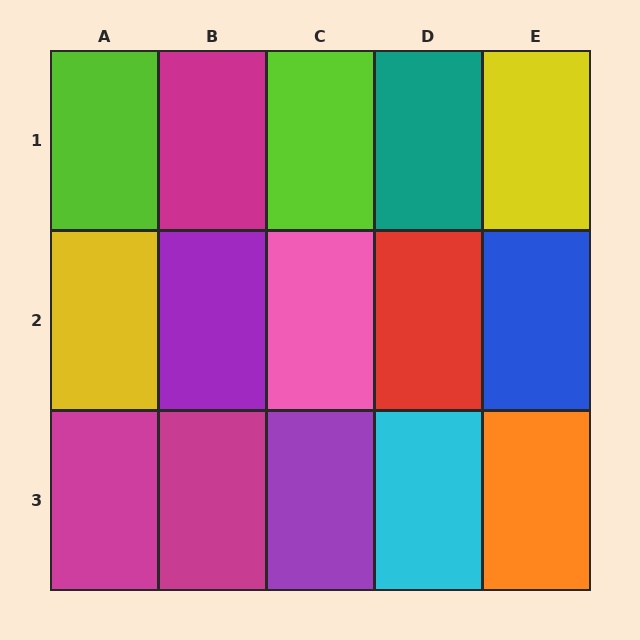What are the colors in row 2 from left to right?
Yellow, purple, pink, red, blue.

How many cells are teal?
1 cell is teal.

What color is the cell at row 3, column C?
Purple.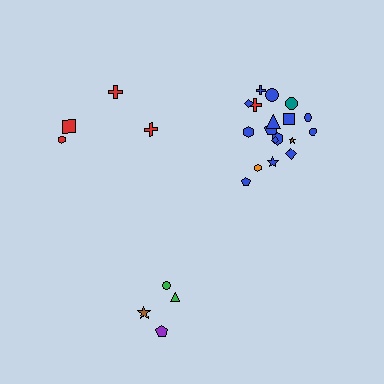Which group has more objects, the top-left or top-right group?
The top-right group.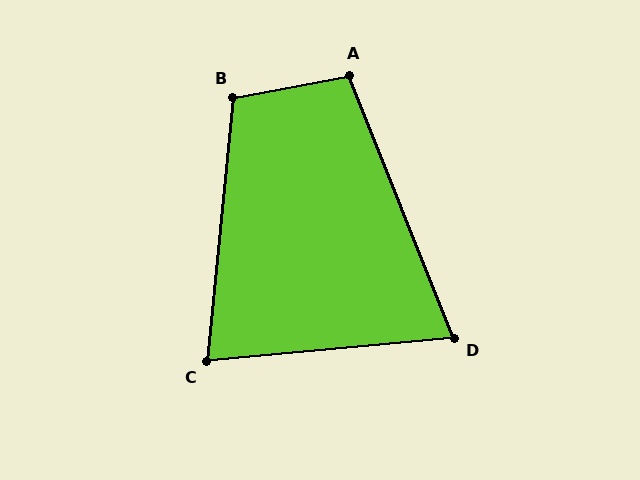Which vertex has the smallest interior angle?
D, at approximately 73 degrees.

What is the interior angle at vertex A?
Approximately 101 degrees (obtuse).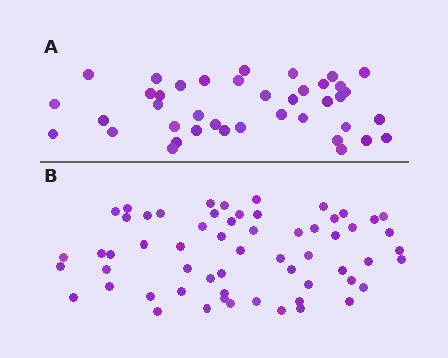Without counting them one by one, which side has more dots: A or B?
Region B (the bottom region) has more dots.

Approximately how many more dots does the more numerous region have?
Region B has approximately 20 more dots than region A.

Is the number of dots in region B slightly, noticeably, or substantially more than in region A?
Region B has substantially more. The ratio is roughly 1.5 to 1.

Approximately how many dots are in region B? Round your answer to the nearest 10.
About 60 dots.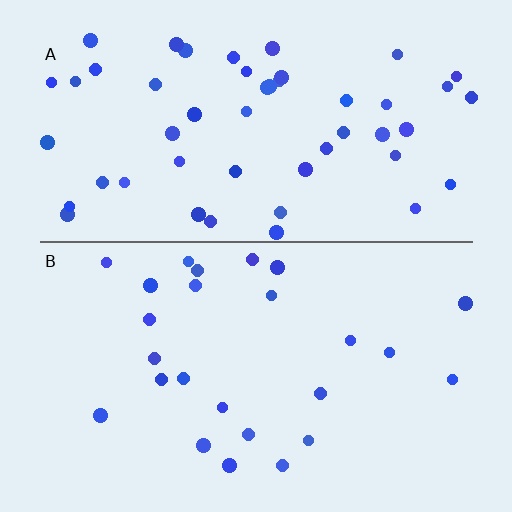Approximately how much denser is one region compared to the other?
Approximately 2.0× — region A over region B.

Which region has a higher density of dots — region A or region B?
A (the top).